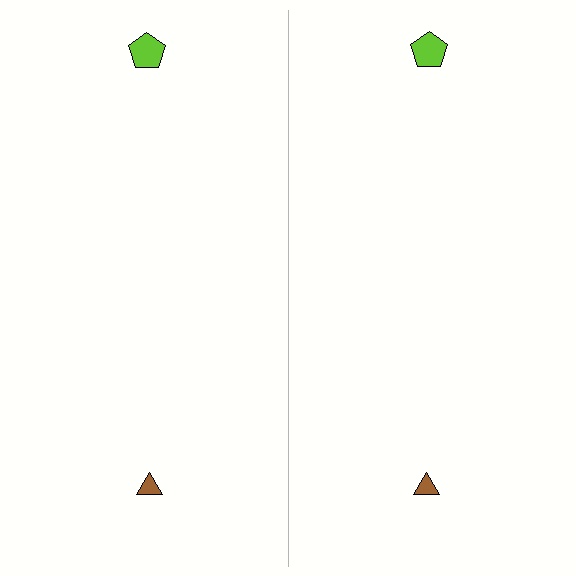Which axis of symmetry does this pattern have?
The pattern has a vertical axis of symmetry running through the center of the image.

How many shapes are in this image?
There are 4 shapes in this image.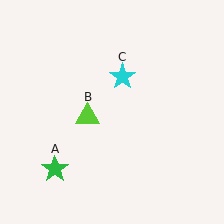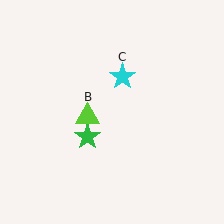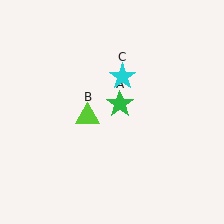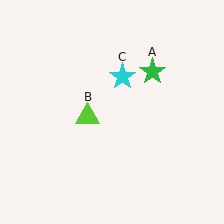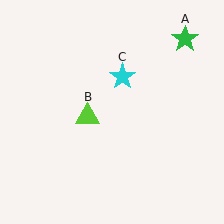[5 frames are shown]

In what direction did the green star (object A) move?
The green star (object A) moved up and to the right.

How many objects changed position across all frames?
1 object changed position: green star (object A).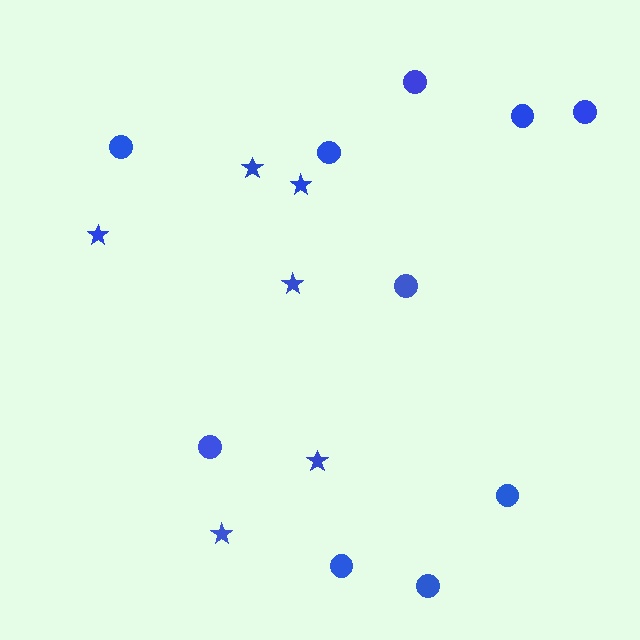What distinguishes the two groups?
There are 2 groups: one group of circles (10) and one group of stars (6).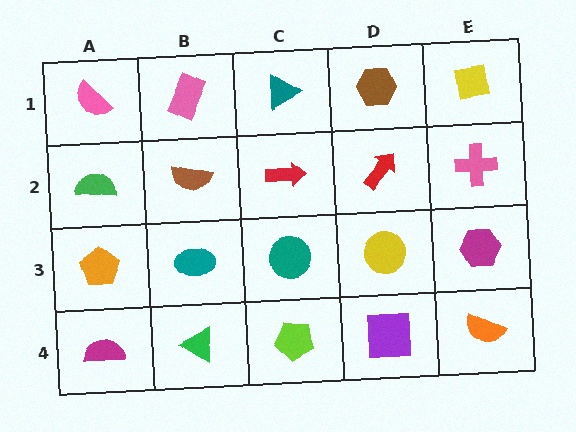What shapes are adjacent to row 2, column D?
A brown hexagon (row 1, column D), a yellow circle (row 3, column D), a red arrow (row 2, column C), a pink cross (row 2, column E).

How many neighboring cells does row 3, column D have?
4.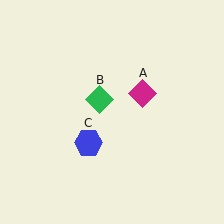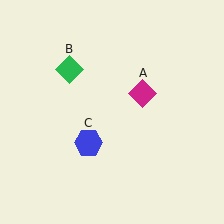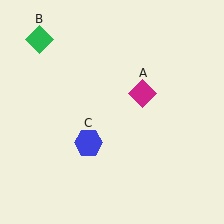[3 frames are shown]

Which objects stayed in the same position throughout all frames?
Magenta diamond (object A) and blue hexagon (object C) remained stationary.